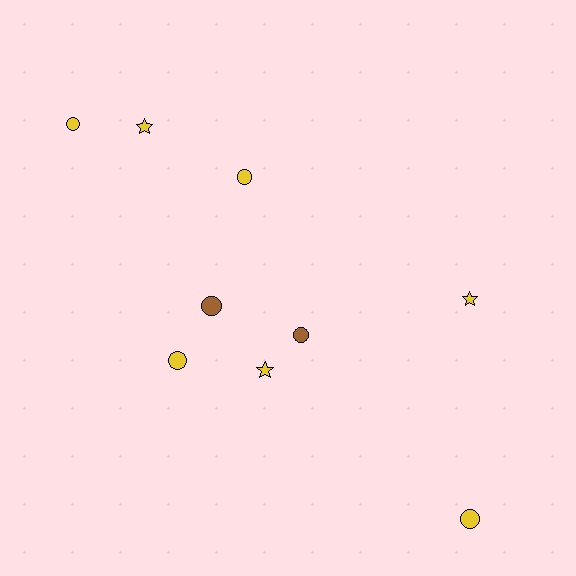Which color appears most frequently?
Yellow, with 7 objects.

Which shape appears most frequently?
Circle, with 6 objects.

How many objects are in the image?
There are 9 objects.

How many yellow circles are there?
There are 4 yellow circles.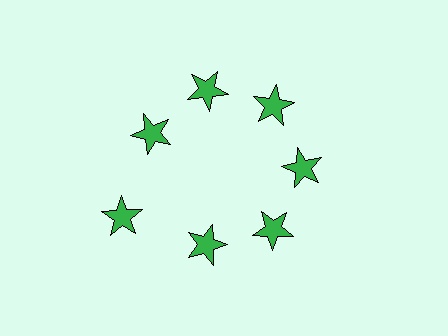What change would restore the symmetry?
The symmetry would be restored by moving it inward, back onto the ring so that all 7 stars sit at equal angles and equal distance from the center.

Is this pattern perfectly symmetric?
No. The 7 green stars are arranged in a ring, but one element near the 8 o'clock position is pushed outward from the center, breaking the 7-fold rotational symmetry.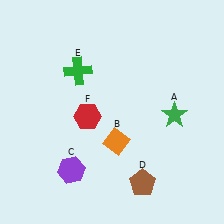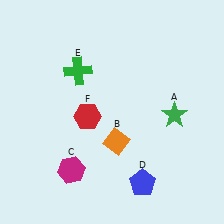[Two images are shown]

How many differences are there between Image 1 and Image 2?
There are 2 differences between the two images.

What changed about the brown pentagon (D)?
In Image 1, D is brown. In Image 2, it changed to blue.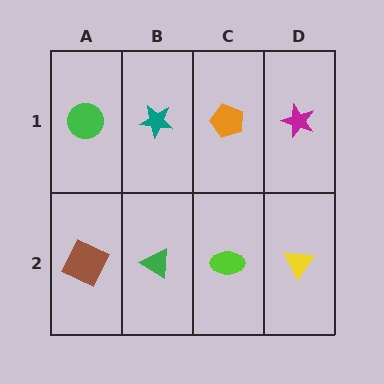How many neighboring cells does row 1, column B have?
3.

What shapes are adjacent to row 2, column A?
A green circle (row 1, column A), a green triangle (row 2, column B).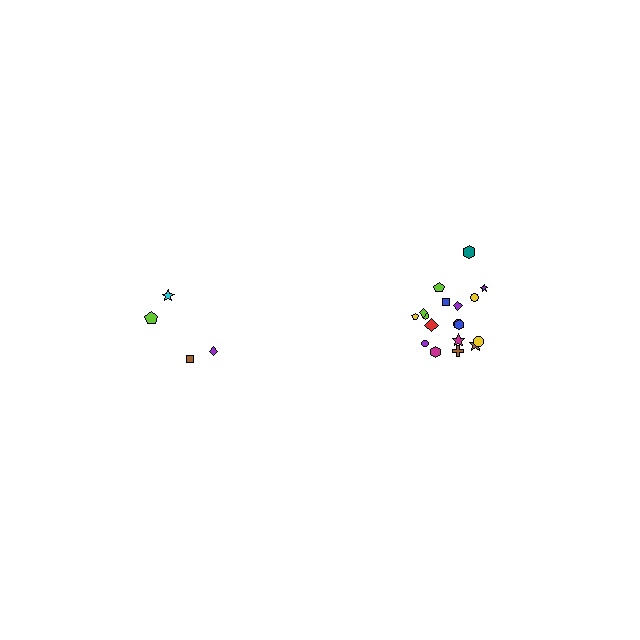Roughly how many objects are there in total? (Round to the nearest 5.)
Roughly 20 objects in total.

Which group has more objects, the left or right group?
The right group.